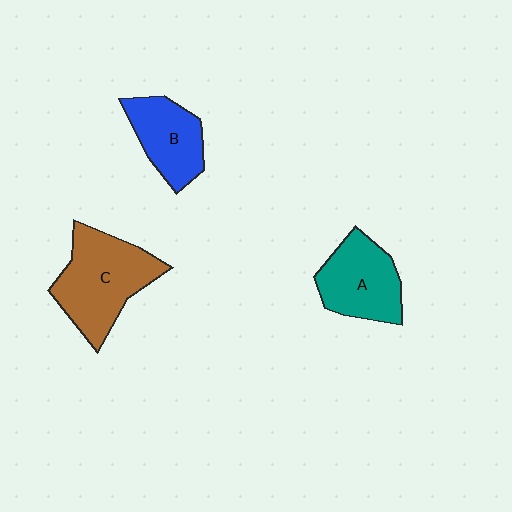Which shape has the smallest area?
Shape B (blue).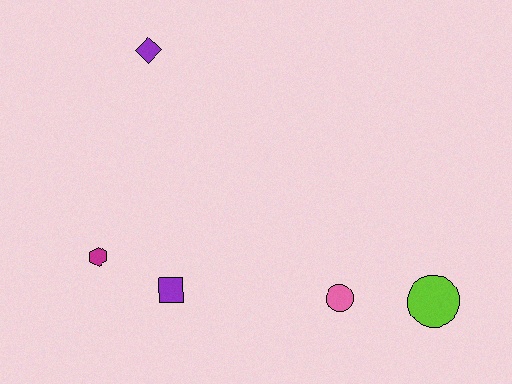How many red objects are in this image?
There are no red objects.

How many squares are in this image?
There is 1 square.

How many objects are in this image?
There are 5 objects.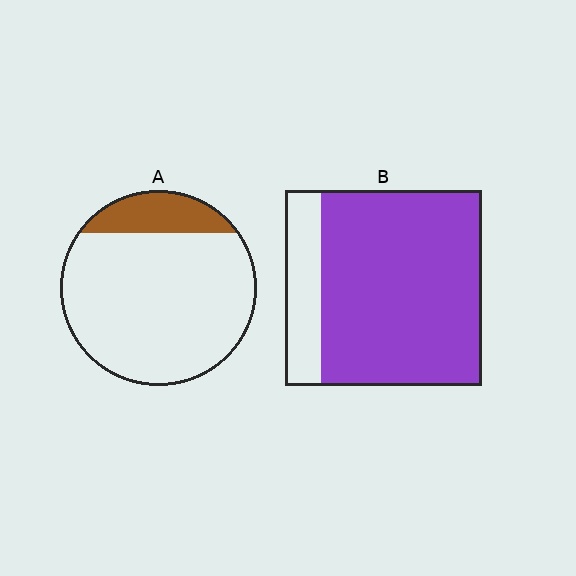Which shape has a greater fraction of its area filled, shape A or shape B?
Shape B.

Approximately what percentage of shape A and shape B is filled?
A is approximately 15% and B is approximately 80%.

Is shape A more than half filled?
No.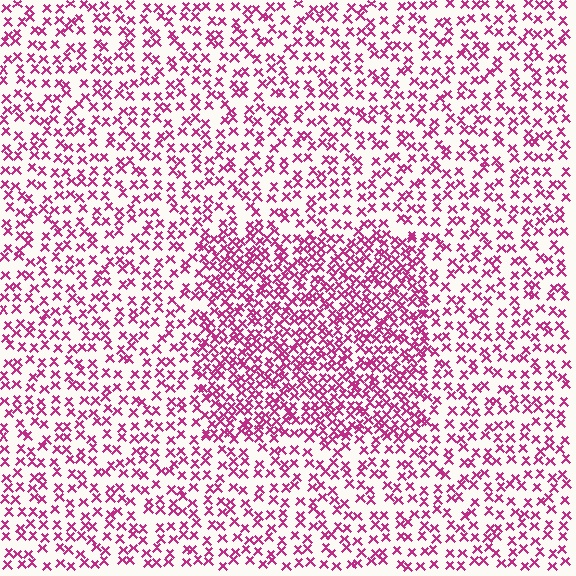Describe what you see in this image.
The image contains small magenta elements arranged at two different densities. A rectangle-shaped region is visible where the elements are more densely packed than the surrounding area.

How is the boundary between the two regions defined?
The boundary is defined by a change in element density (approximately 1.9x ratio). All elements are the same color, size, and shape.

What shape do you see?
I see a rectangle.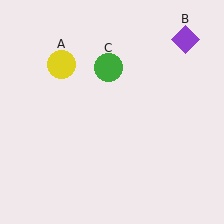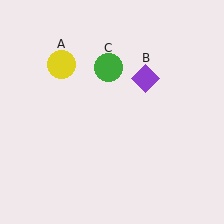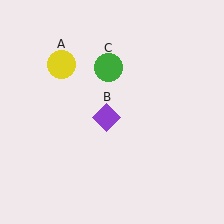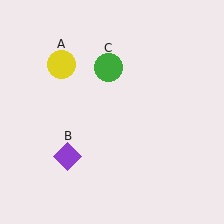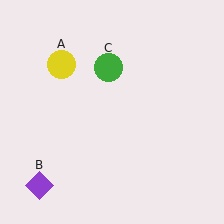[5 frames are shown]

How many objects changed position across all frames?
1 object changed position: purple diamond (object B).